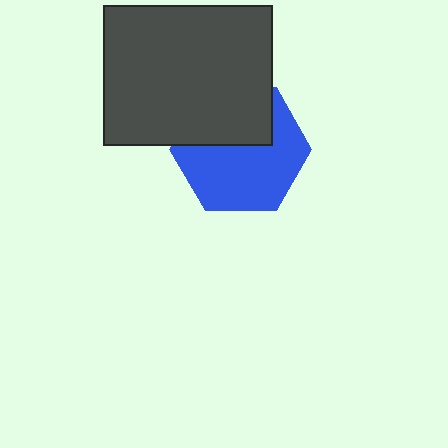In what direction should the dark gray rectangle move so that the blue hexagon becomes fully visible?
The dark gray rectangle should move up. That is the shortest direction to clear the overlap and leave the blue hexagon fully visible.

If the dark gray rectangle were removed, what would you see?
You would see the complete blue hexagon.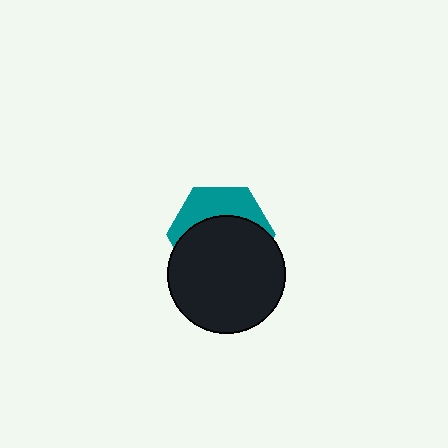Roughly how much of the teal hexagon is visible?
A small part of it is visible (roughly 36%).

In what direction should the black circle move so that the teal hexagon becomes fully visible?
The black circle should move down. That is the shortest direction to clear the overlap and leave the teal hexagon fully visible.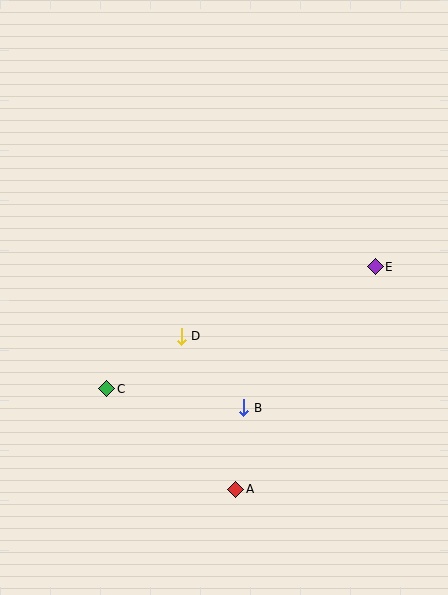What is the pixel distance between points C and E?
The distance between C and E is 295 pixels.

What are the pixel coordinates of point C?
Point C is at (107, 389).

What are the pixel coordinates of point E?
Point E is at (375, 267).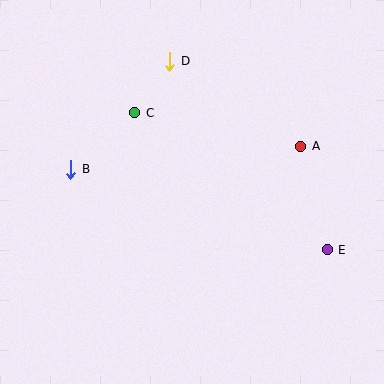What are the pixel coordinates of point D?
Point D is at (170, 61).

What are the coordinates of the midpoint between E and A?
The midpoint between E and A is at (314, 198).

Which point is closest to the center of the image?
Point C at (135, 113) is closest to the center.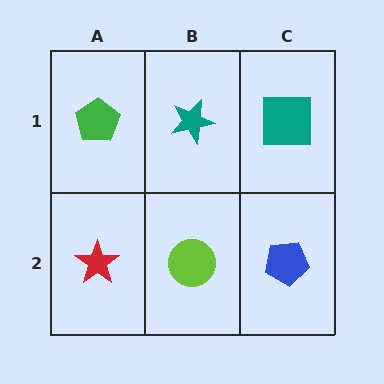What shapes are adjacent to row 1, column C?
A blue pentagon (row 2, column C), a teal star (row 1, column B).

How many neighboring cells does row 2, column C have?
2.